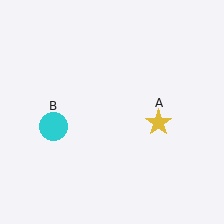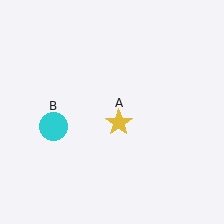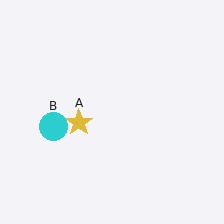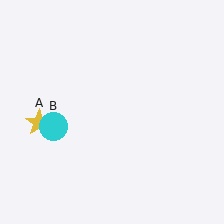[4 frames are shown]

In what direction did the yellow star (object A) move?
The yellow star (object A) moved left.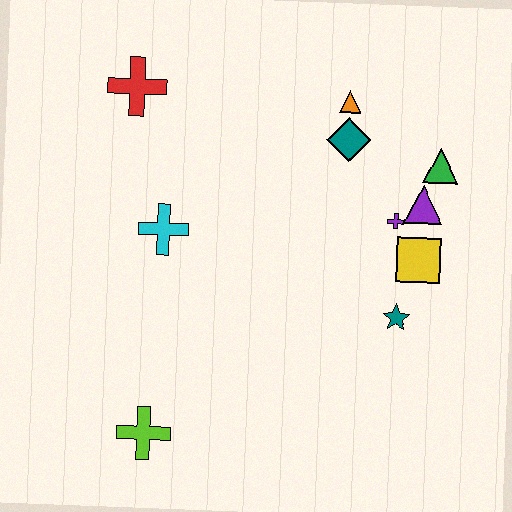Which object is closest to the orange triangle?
The teal diamond is closest to the orange triangle.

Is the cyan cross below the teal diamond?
Yes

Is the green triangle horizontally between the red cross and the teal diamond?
No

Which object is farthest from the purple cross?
The lime cross is farthest from the purple cross.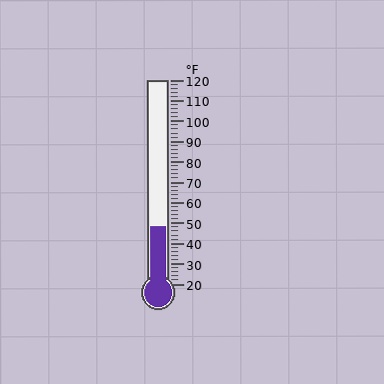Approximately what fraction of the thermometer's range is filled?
The thermometer is filled to approximately 30% of its range.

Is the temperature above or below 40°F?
The temperature is above 40°F.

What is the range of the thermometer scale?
The thermometer scale ranges from 20°F to 120°F.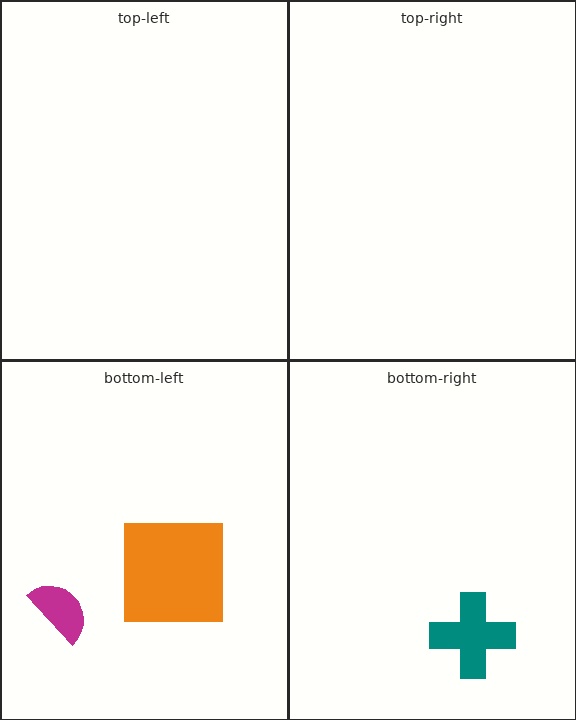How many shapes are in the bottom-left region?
2.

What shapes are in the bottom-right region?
The teal cross.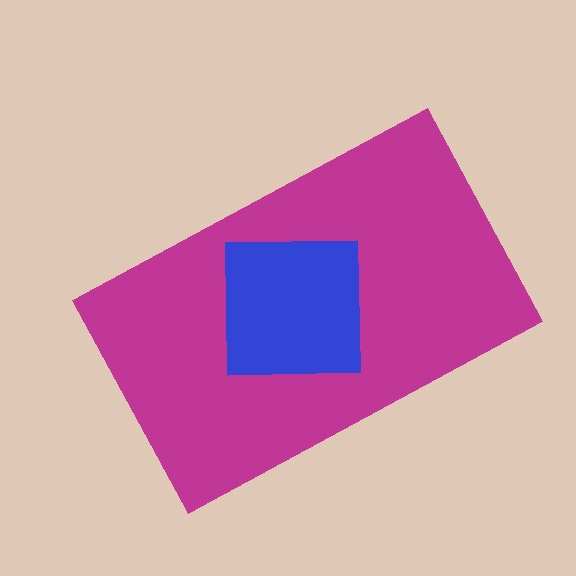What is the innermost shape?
The blue square.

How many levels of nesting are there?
2.